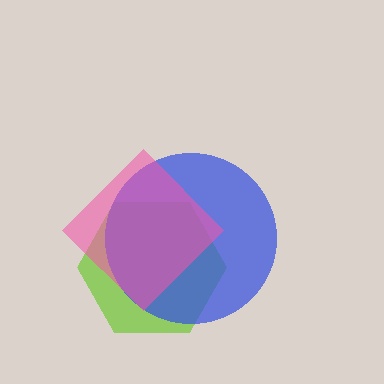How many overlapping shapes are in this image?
There are 3 overlapping shapes in the image.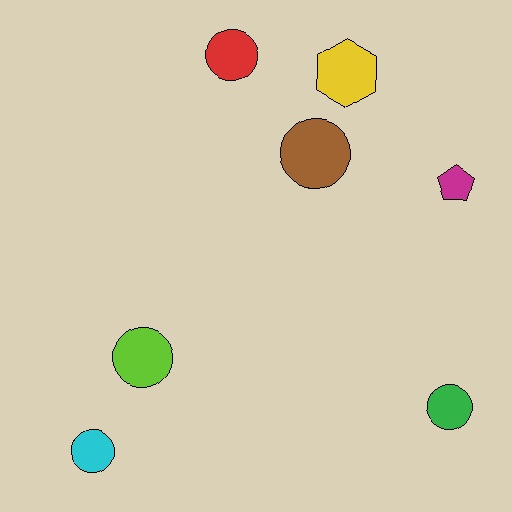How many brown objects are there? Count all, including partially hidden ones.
There is 1 brown object.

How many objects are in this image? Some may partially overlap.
There are 7 objects.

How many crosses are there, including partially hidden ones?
There are no crosses.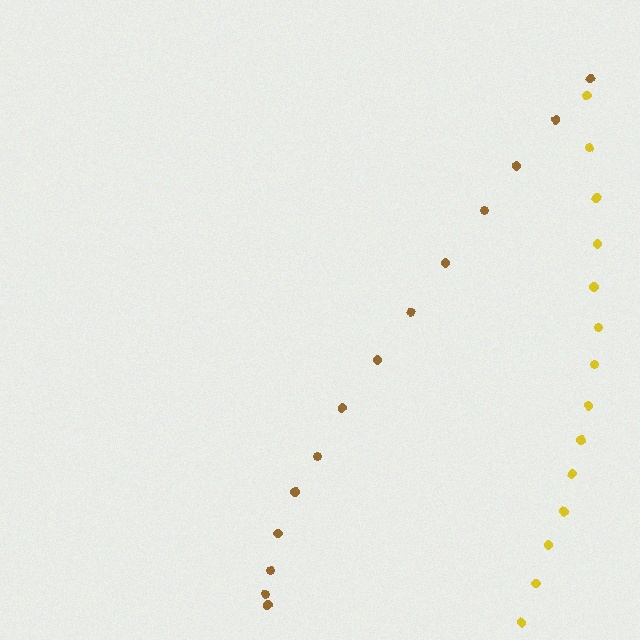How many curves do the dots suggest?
There are 2 distinct paths.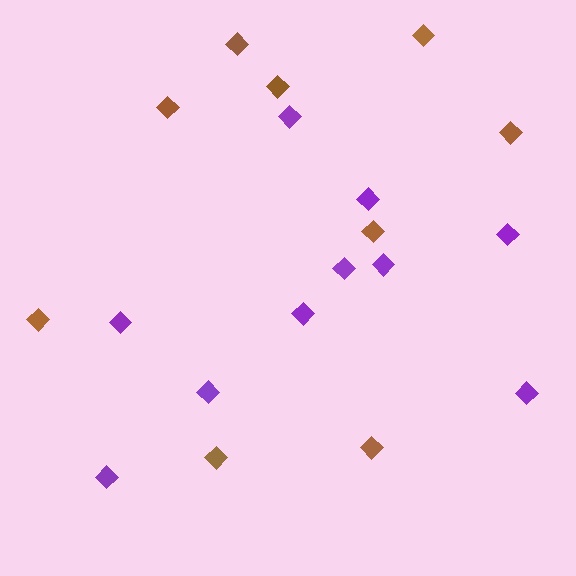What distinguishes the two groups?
There are 2 groups: one group of purple diamonds (10) and one group of brown diamonds (9).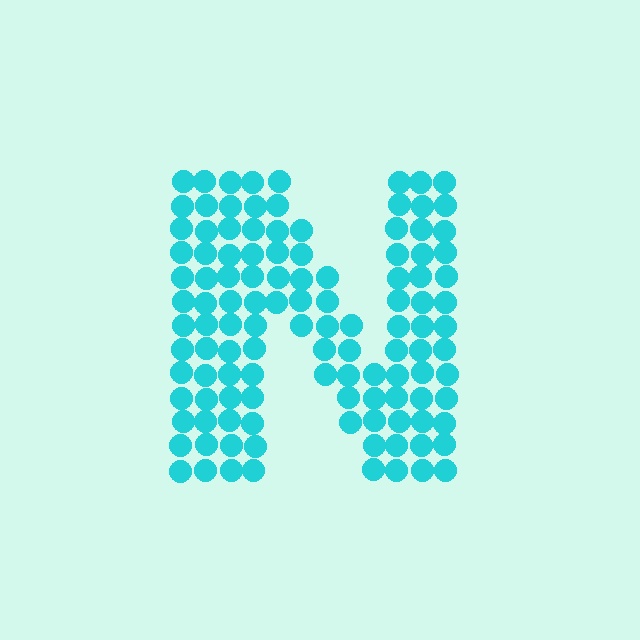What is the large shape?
The large shape is the letter N.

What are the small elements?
The small elements are circles.